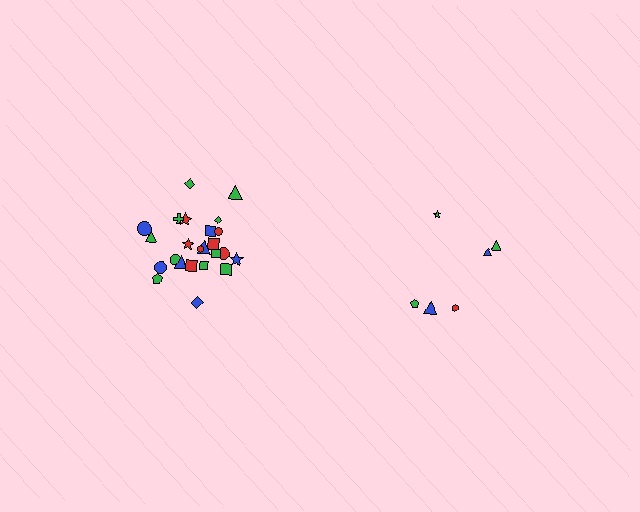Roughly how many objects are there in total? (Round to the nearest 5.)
Roughly 30 objects in total.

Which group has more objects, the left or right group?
The left group.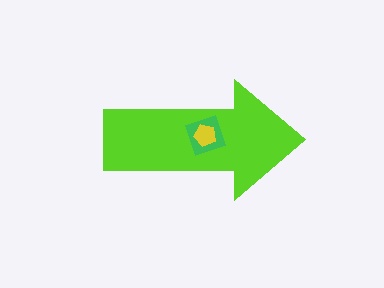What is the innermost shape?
The yellow pentagon.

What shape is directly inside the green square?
The yellow pentagon.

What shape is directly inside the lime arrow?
The green square.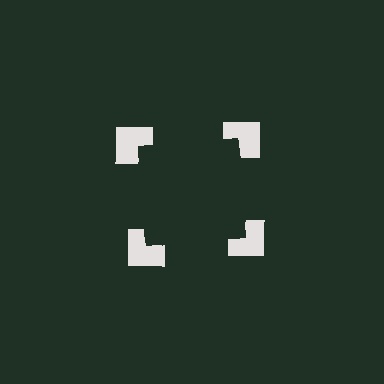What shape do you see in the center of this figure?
An illusory square — its edges are inferred from the aligned wedge cuts in the notched squares, not physically drawn.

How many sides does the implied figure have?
4 sides.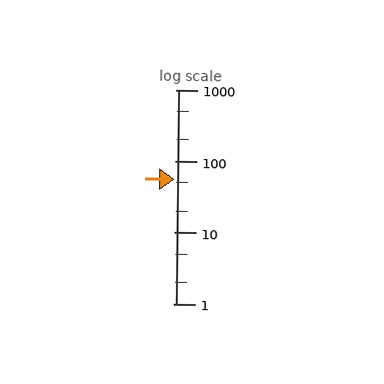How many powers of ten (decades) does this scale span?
The scale spans 3 decades, from 1 to 1000.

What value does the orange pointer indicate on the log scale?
The pointer indicates approximately 56.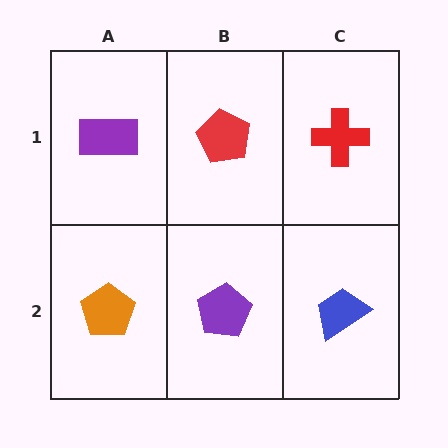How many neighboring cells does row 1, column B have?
3.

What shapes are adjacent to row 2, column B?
A red pentagon (row 1, column B), an orange pentagon (row 2, column A), a blue trapezoid (row 2, column C).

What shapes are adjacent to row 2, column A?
A purple rectangle (row 1, column A), a purple pentagon (row 2, column B).